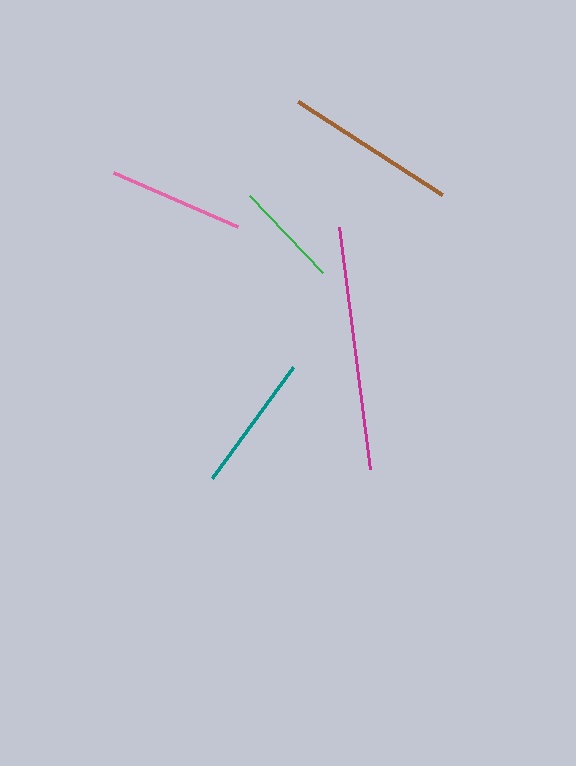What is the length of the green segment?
The green segment is approximately 106 pixels long.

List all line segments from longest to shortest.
From longest to shortest: magenta, brown, teal, pink, green.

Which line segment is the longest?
The magenta line is the longest at approximately 244 pixels.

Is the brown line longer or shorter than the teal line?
The brown line is longer than the teal line.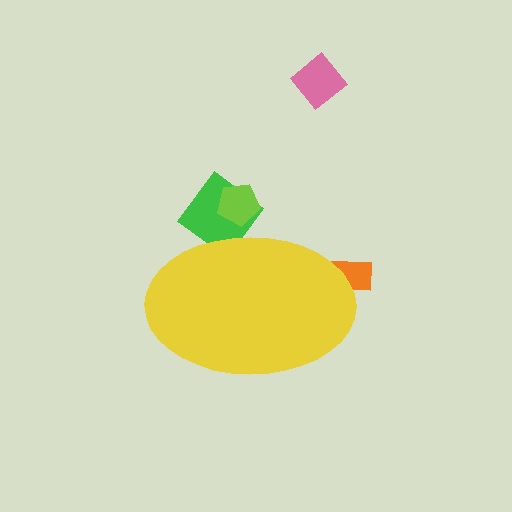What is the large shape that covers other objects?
A yellow ellipse.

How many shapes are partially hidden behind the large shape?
3 shapes are partially hidden.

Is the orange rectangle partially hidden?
Yes, the orange rectangle is partially hidden behind the yellow ellipse.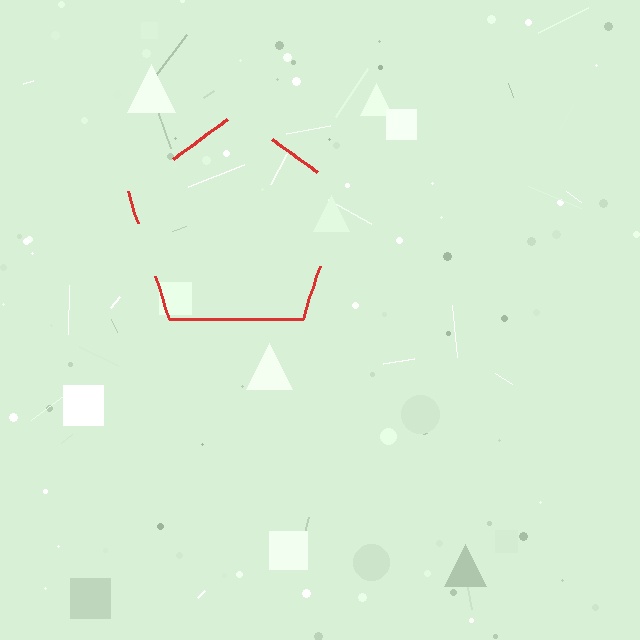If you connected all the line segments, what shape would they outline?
They would outline a pentagon.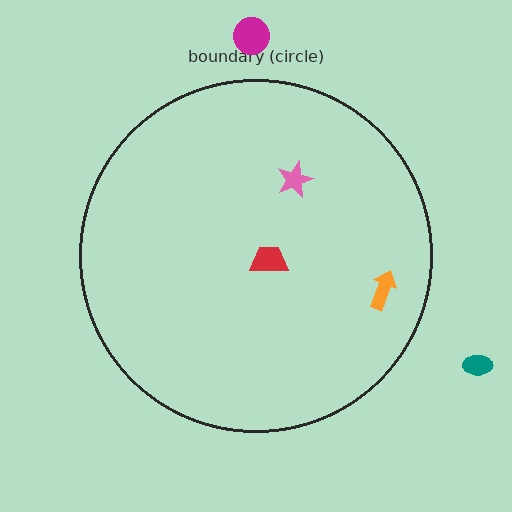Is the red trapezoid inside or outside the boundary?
Inside.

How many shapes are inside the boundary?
3 inside, 2 outside.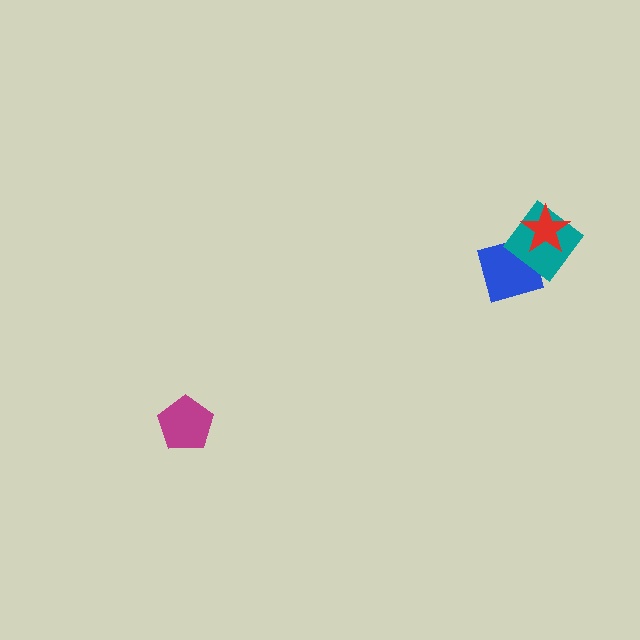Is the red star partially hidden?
No, no other shape covers it.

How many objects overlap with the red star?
1 object overlaps with the red star.